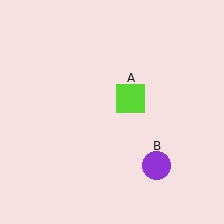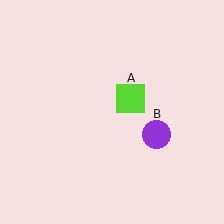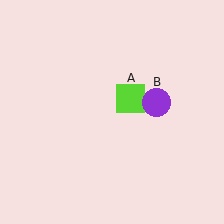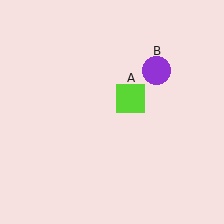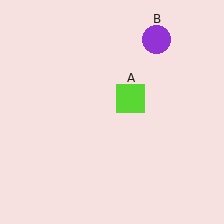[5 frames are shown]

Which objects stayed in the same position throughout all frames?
Lime square (object A) remained stationary.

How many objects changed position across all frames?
1 object changed position: purple circle (object B).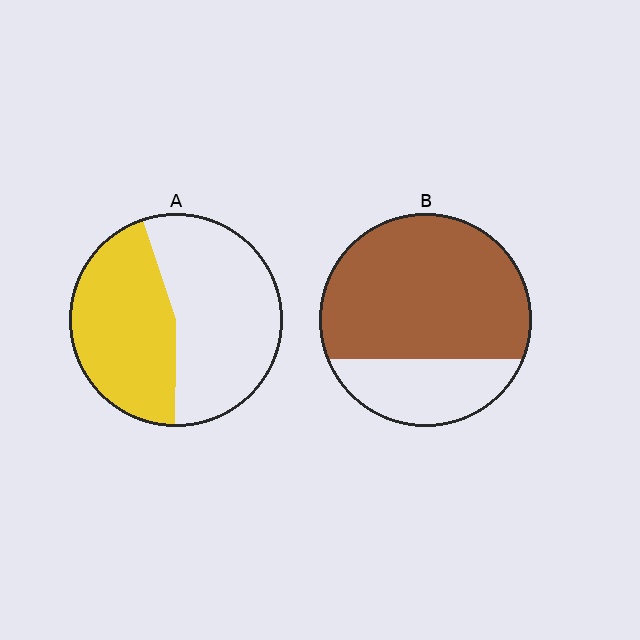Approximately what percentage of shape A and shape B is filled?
A is approximately 45% and B is approximately 75%.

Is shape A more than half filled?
No.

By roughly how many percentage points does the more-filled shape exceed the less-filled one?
By roughly 30 percentage points (B over A).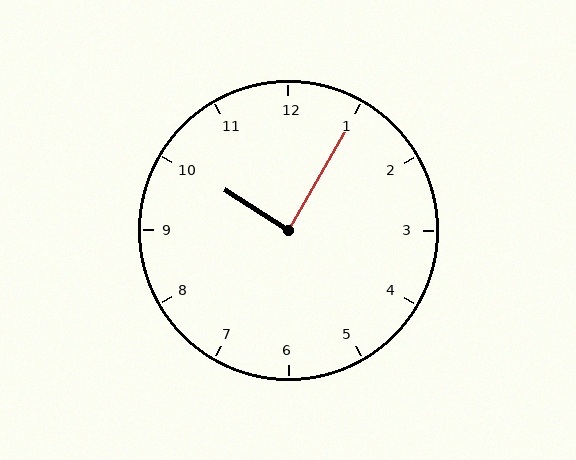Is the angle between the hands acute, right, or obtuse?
It is right.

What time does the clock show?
10:05.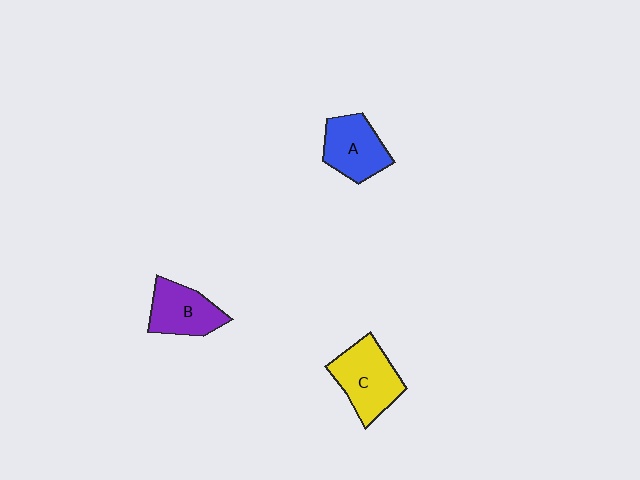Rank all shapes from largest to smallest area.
From largest to smallest: C (yellow), A (blue), B (purple).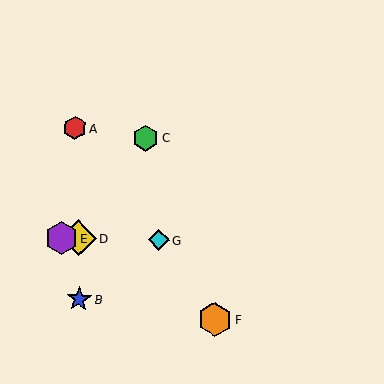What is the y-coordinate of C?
Object C is at y≈138.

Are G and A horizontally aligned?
No, G is at y≈240 and A is at y≈128.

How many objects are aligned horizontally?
3 objects (D, E, G) are aligned horizontally.